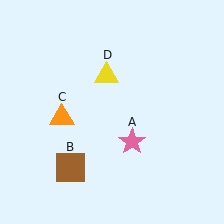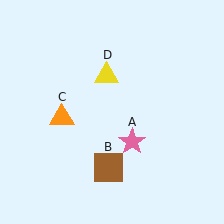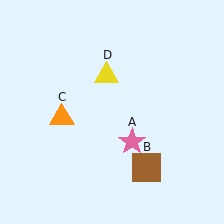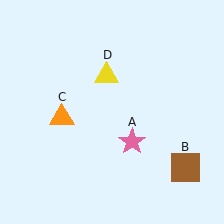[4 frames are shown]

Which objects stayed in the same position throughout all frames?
Pink star (object A) and orange triangle (object C) and yellow triangle (object D) remained stationary.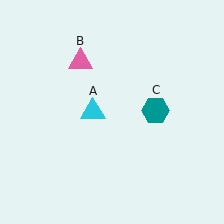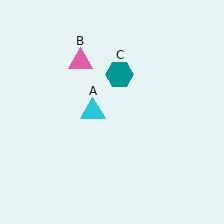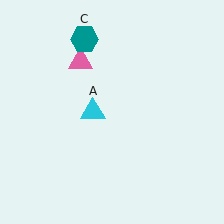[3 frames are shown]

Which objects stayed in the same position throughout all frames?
Cyan triangle (object A) and pink triangle (object B) remained stationary.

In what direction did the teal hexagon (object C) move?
The teal hexagon (object C) moved up and to the left.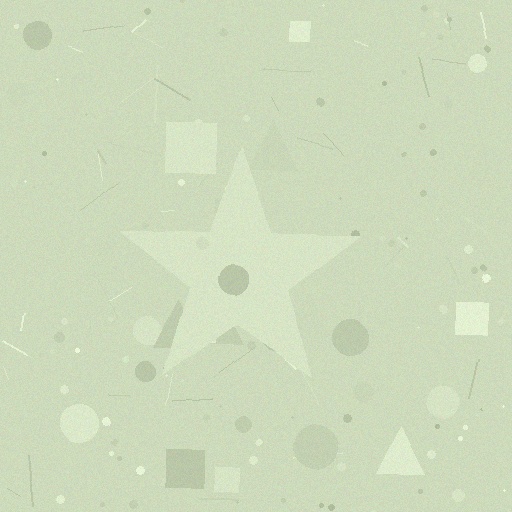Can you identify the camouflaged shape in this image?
The camouflaged shape is a star.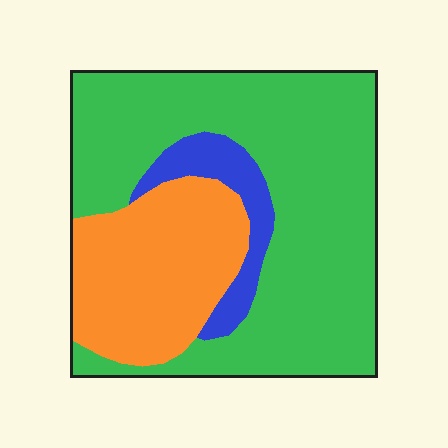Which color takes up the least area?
Blue, at roughly 10%.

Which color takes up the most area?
Green, at roughly 65%.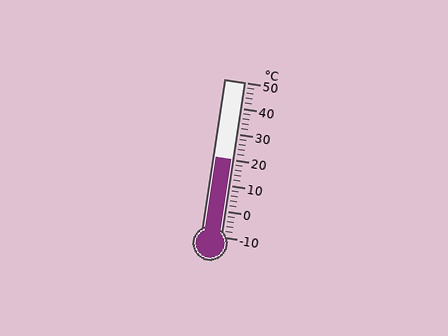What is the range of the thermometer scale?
The thermometer scale ranges from -10°C to 50°C.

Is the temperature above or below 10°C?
The temperature is above 10°C.